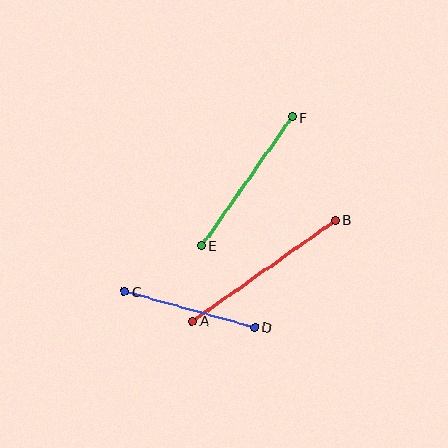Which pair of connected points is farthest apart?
Points A and B are farthest apart.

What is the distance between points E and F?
The distance is approximately 157 pixels.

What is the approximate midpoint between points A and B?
The midpoint is at approximately (264, 271) pixels.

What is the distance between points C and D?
The distance is approximately 135 pixels.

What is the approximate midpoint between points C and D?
The midpoint is at approximately (189, 310) pixels.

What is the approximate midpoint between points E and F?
The midpoint is at approximately (247, 181) pixels.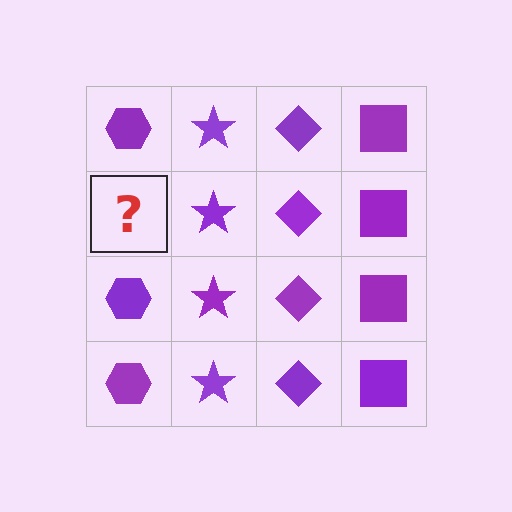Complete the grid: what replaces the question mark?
The question mark should be replaced with a purple hexagon.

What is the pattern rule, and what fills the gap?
The rule is that each column has a consistent shape. The gap should be filled with a purple hexagon.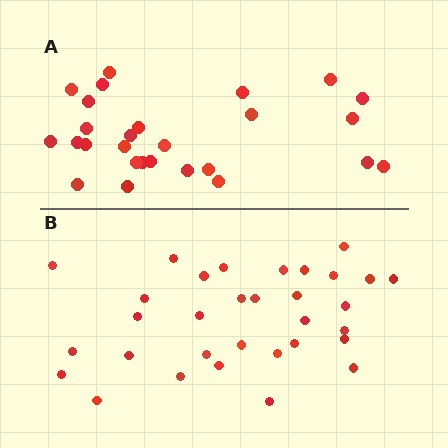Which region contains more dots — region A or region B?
Region B (the bottom region) has more dots.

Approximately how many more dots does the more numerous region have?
Region B has about 5 more dots than region A.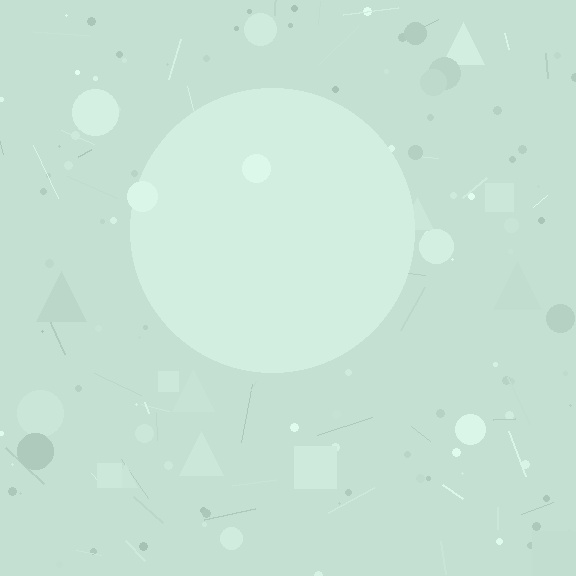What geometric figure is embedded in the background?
A circle is embedded in the background.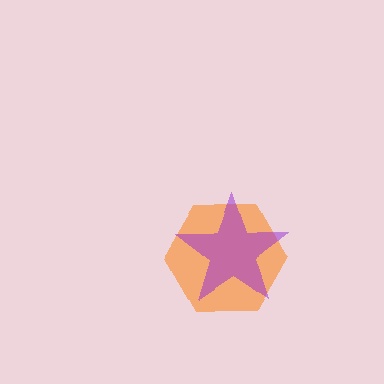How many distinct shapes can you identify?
There are 2 distinct shapes: an orange hexagon, a purple star.